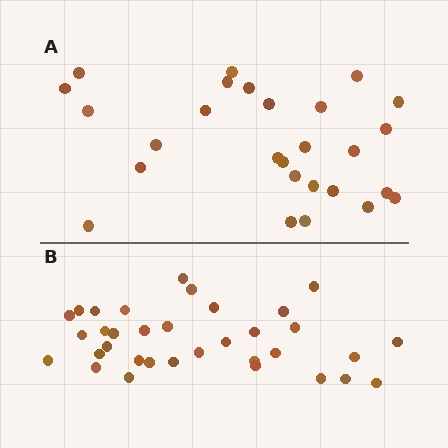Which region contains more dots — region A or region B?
Region B (the bottom region) has more dots.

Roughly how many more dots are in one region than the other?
Region B has roughly 8 or so more dots than region A.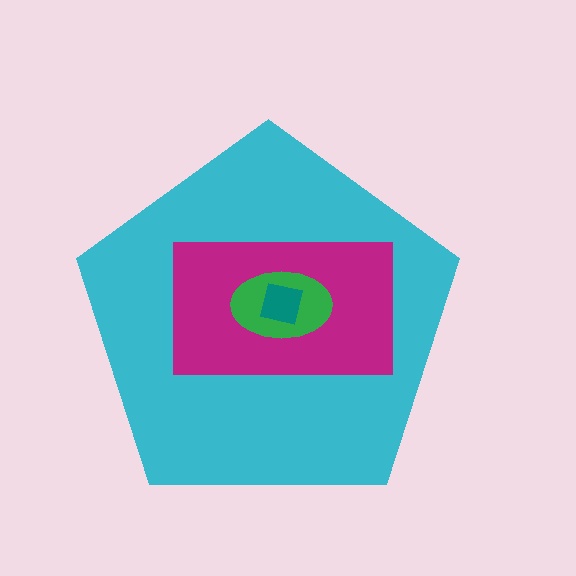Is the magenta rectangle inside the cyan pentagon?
Yes.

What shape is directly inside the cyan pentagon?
The magenta rectangle.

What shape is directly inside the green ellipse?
The teal square.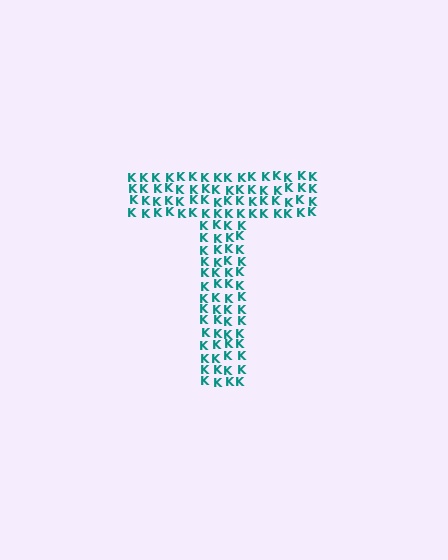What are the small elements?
The small elements are letter K's.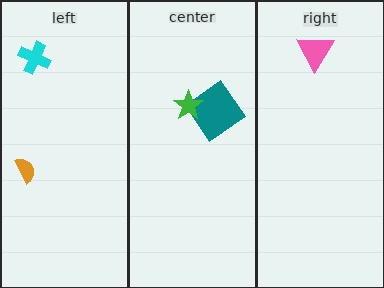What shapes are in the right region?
The pink triangle.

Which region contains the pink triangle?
The right region.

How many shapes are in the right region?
1.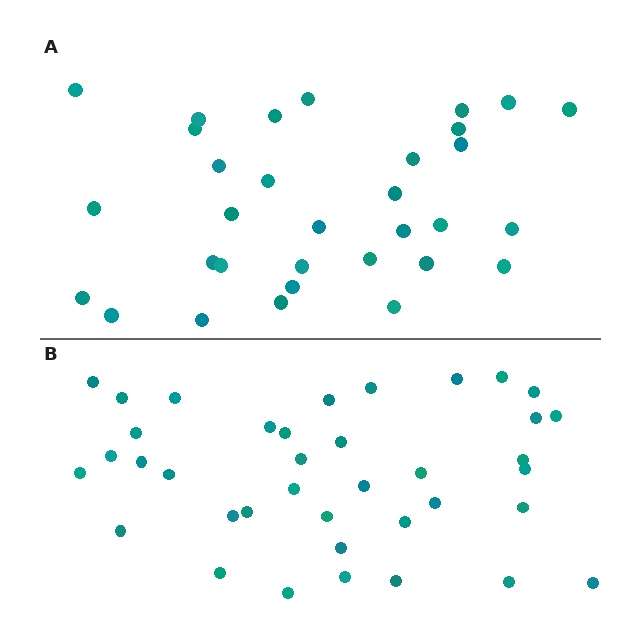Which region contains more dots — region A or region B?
Region B (the bottom region) has more dots.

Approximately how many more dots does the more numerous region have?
Region B has about 6 more dots than region A.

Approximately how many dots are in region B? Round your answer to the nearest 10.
About 40 dots. (The exact count is 38, which rounds to 40.)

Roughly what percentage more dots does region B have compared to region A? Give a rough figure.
About 20% more.